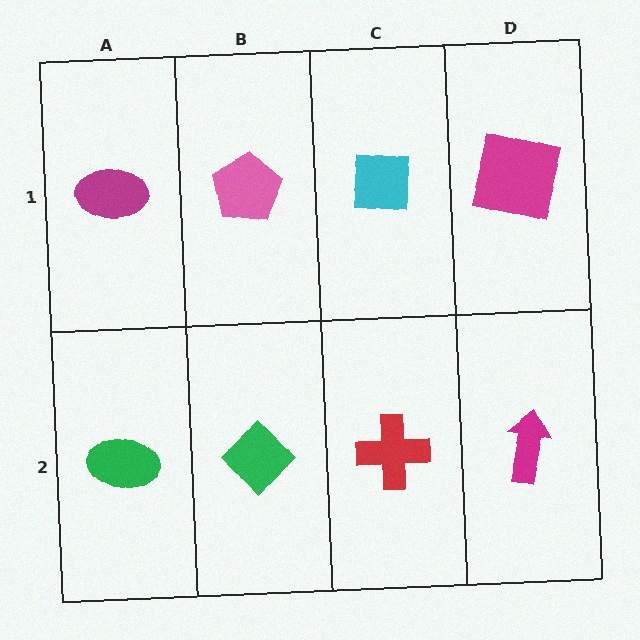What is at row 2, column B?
A green diamond.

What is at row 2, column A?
A green ellipse.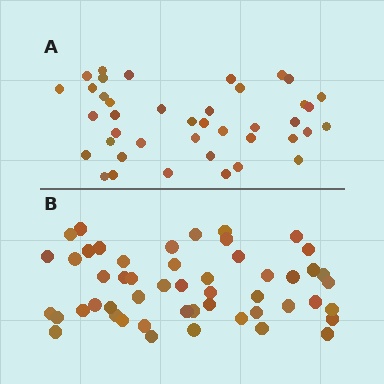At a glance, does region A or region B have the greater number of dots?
Region B (the bottom region) has more dots.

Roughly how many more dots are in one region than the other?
Region B has roughly 10 or so more dots than region A.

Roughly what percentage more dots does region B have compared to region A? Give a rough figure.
About 25% more.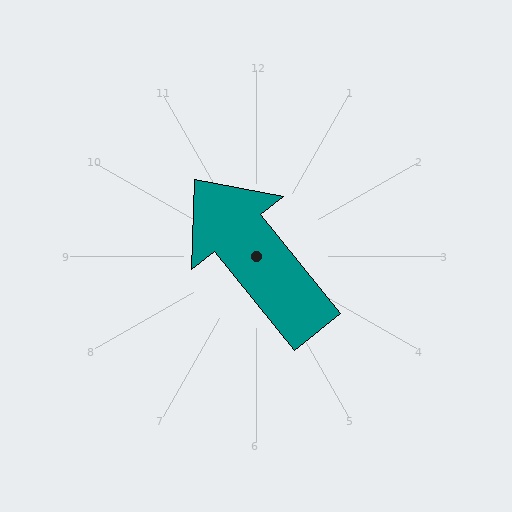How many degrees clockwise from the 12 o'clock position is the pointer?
Approximately 321 degrees.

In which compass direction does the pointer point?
Northwest.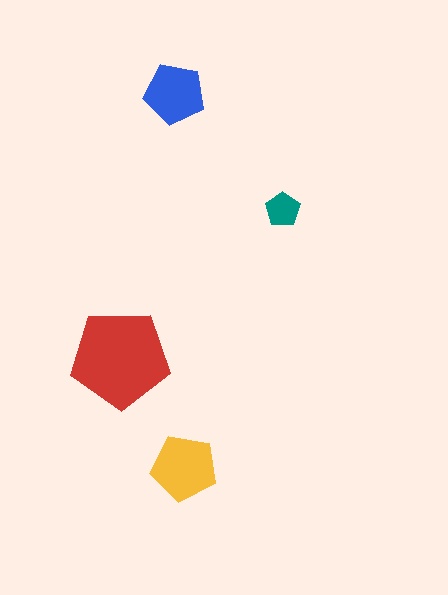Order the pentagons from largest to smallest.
the red one, the yellow one, the blue one, the teal one.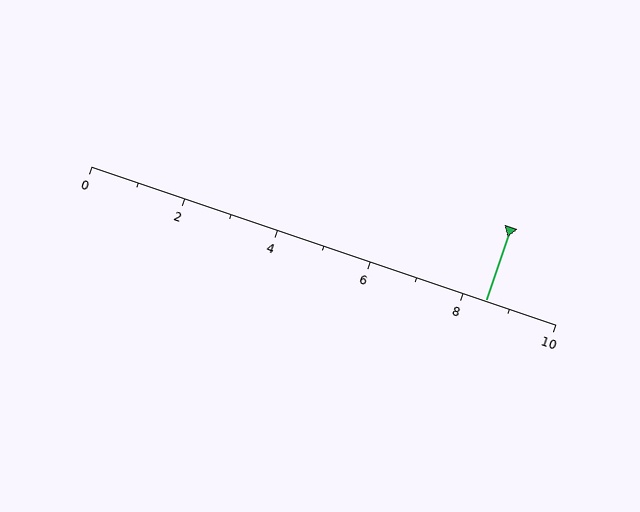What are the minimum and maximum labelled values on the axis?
The axis runs from 0 to 10.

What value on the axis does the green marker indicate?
The marker indicates approximately 8.5.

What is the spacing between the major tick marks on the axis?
The major ticks are spaced 2 apart.